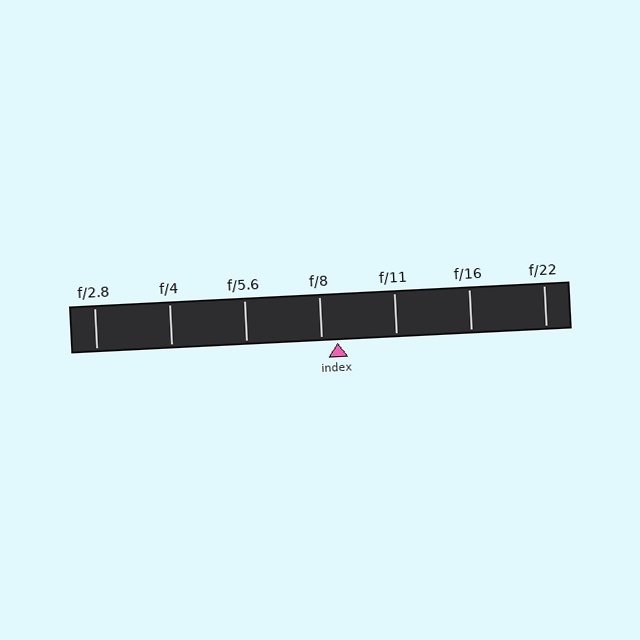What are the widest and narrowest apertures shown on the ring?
The widest aperture shown is f/2.8 and the narrowest is f/22.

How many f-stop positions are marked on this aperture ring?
There are 7 f-stop positions marked.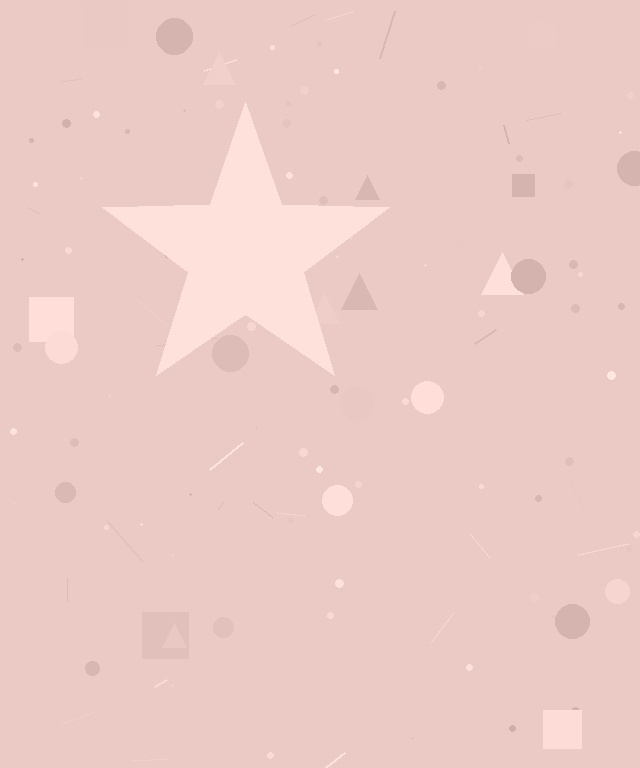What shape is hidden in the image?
A star is hidden in the image.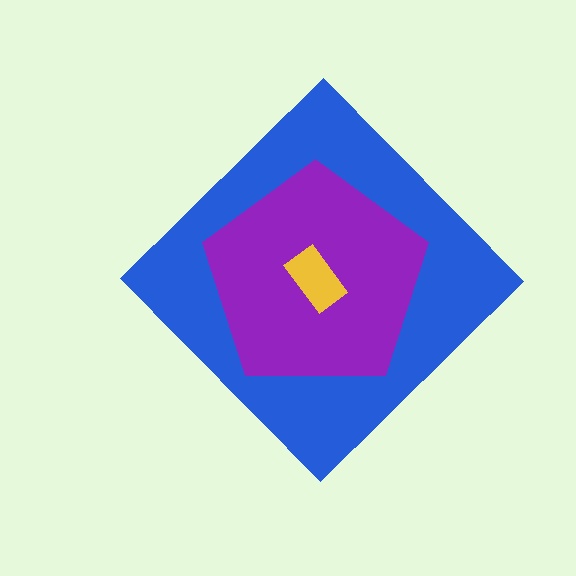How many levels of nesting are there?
3.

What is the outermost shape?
The blue diamond.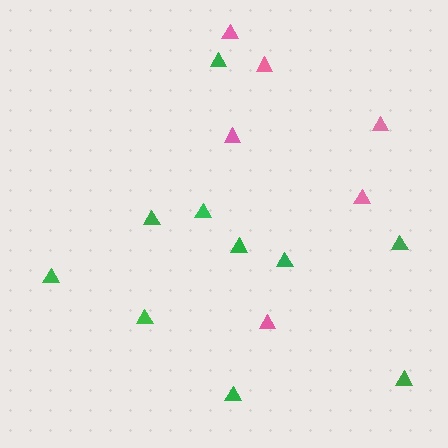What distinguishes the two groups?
There are 2 groups: one group of green triangles (10) and one group of pink triangles (6).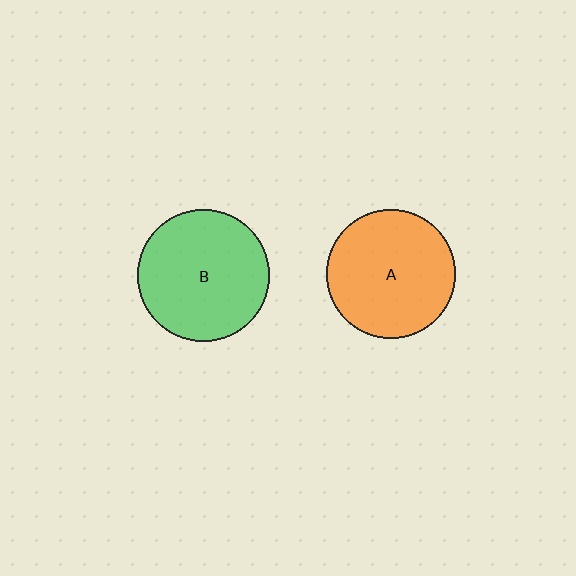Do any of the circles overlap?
No, none of the circles overlap.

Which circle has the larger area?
Circle B (green).